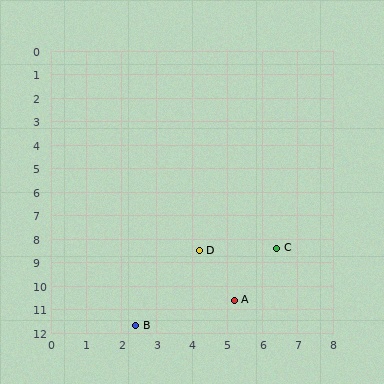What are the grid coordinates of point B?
Point B is at approximately (2.4, 11.7).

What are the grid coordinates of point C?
Point C is at approximately (6.4, 8.4).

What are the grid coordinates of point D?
Point D is at approximately (4.2, 8.5).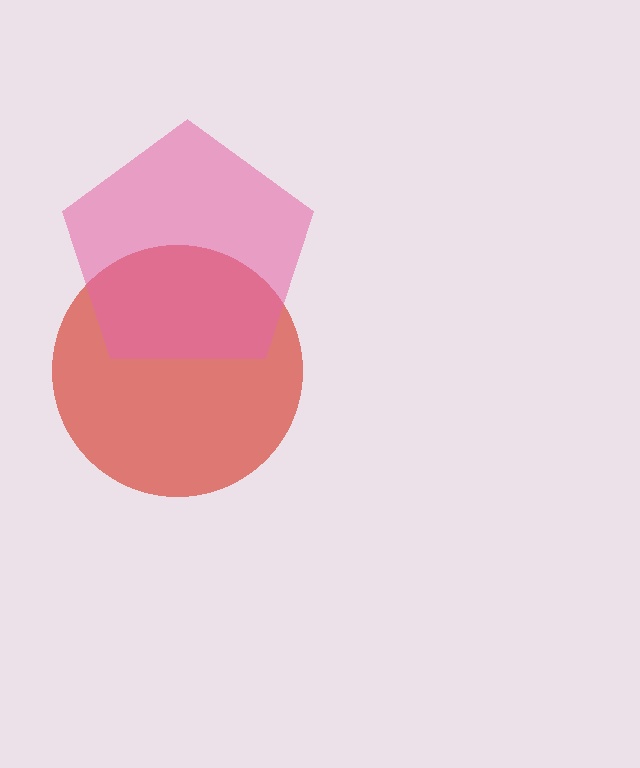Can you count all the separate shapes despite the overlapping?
Yes, there are 2 separate shapes.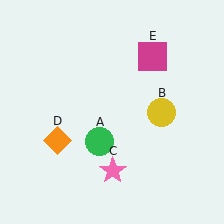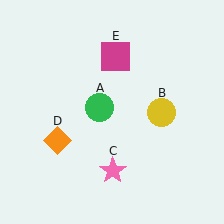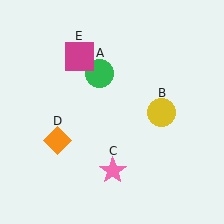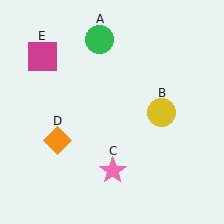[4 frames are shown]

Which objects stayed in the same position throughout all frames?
Yellow circle (object B) and pink star (object C) and orange diamond (object D) remained stationary.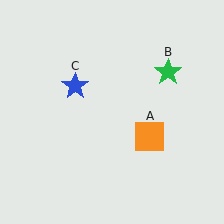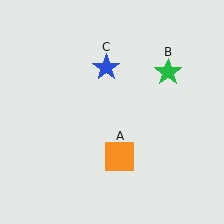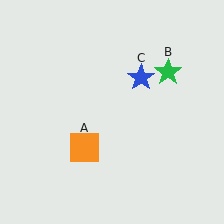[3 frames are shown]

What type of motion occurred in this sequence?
The orange square (object A), blue star (object C) rotated clockwise around the center of the scene.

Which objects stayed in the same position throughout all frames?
Green star (object B) remained stationary.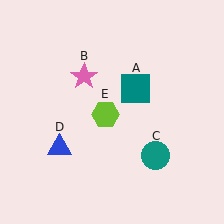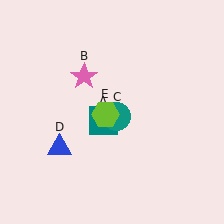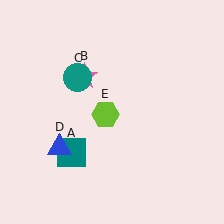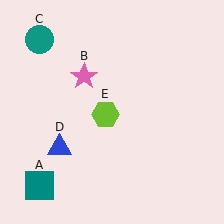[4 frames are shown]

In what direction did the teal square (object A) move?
The teal square (object A) moved down and to the left.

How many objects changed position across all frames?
2 objects changed position: teal square (object A), teal circle (object C).